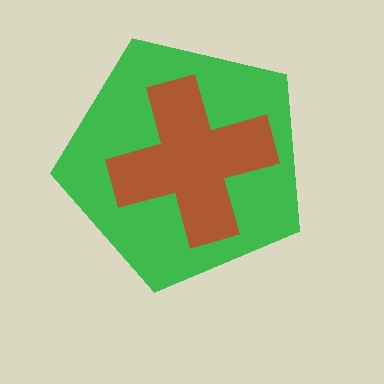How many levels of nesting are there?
2.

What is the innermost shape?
The brown cross.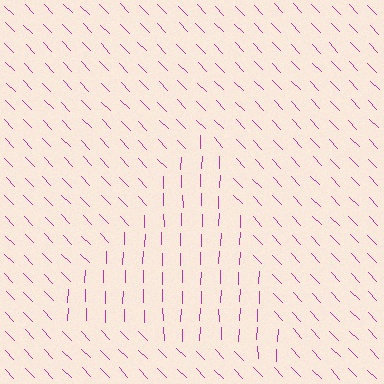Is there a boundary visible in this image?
Yes, there is a texture boundary formed by a change in line orientation.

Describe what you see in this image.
The image is filled with small magenta line segments. A triangle region in the image has lines oriented differently from the surrounding lines, creating a visible texture boundary.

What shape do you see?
I see a triangle.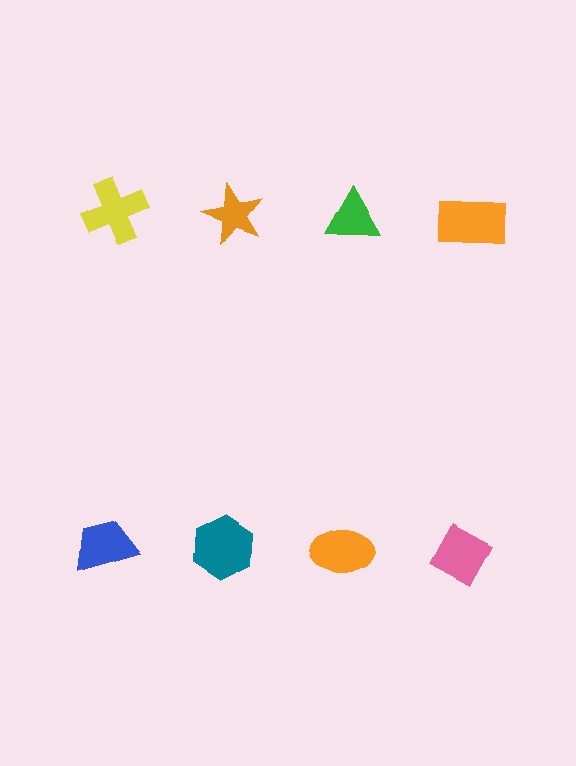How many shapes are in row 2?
4 shapes.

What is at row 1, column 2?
An orange star.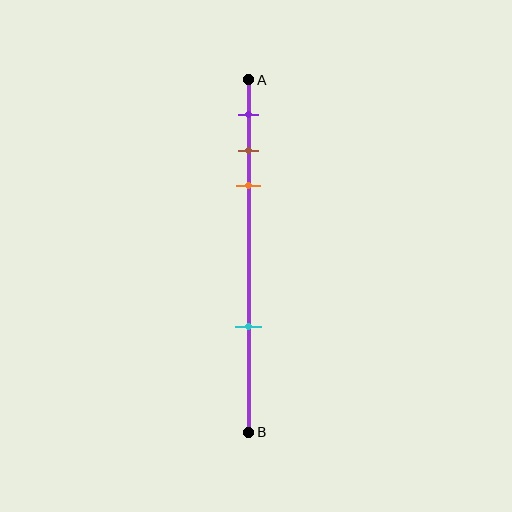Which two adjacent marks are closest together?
The brown and orange marks are the closest adjacent pair.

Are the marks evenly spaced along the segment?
No, the marks are not evenly spaced.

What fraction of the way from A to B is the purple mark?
The purple mark is approximately 10% (0.1) of the way from A to B.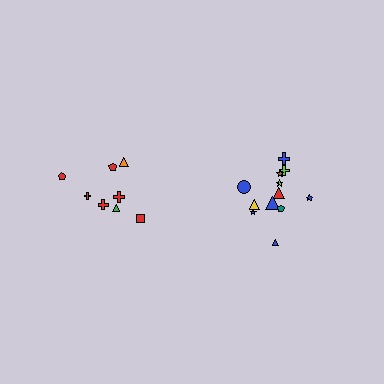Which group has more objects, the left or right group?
The right group.